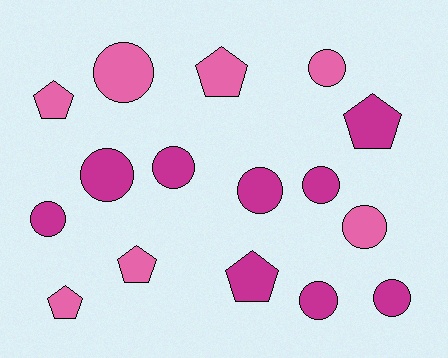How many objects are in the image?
There are 16 objects.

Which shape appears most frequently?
Circle, with 10 objects.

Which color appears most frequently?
Magenta, with 9 objects.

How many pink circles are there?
There are 3 pink circles.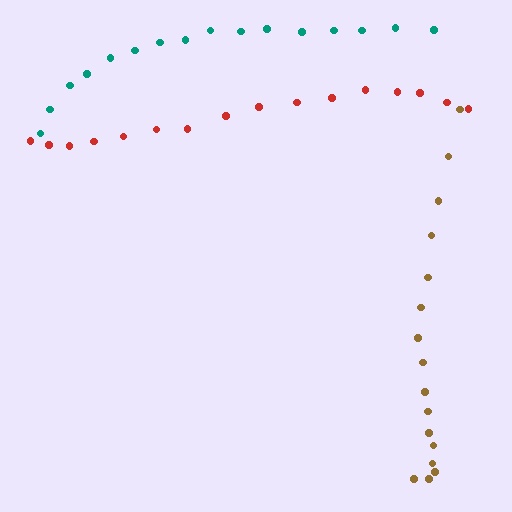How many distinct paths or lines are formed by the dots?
There are 3 distinct paths.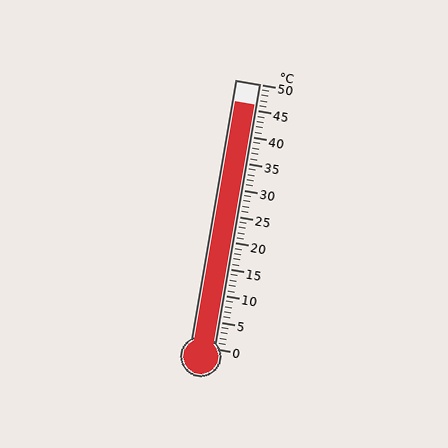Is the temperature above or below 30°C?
The temperature is above 30°C.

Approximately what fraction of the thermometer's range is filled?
The thermometer is filled to approximately 90% of its range.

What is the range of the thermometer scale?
The thermometer scale ranges from 0°C to 50°C.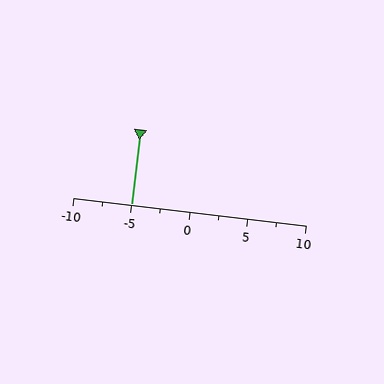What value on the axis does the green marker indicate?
The marker indicates approximately -5.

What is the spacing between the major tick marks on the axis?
The major ticks are spaced 5 apart.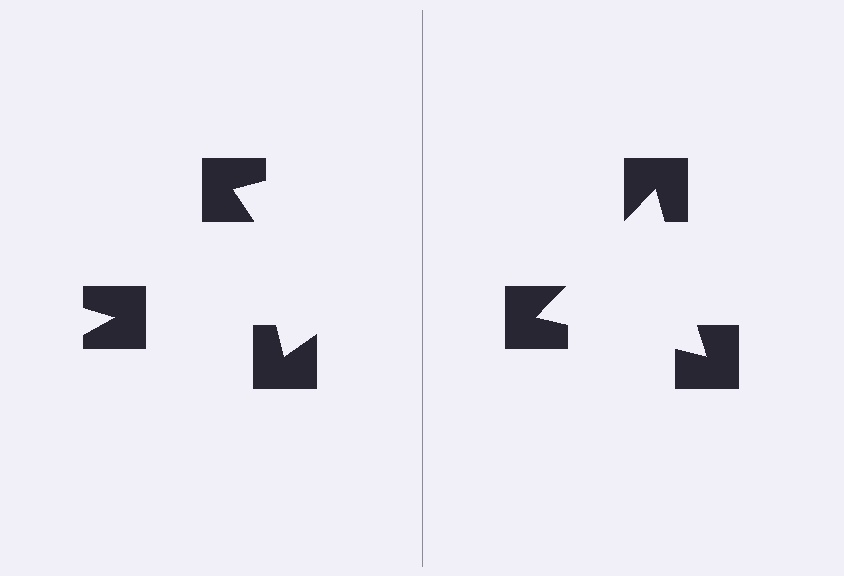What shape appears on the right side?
An illusory triangle.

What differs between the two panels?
The notched squares are positioned identically on both sides; only the wedge orientations differ. On the right they align to a triangle; on the left they are misaligned.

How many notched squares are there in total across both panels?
6 — 3 on each side.